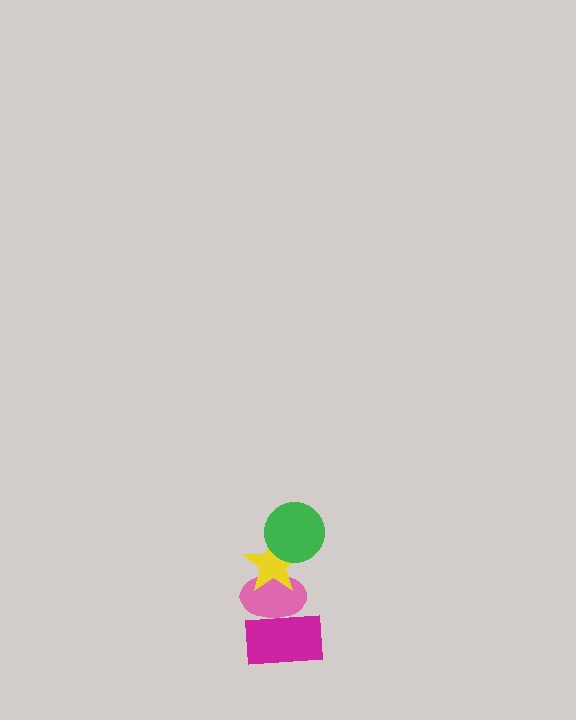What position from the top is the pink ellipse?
The pink ellipse is 3rd from the top.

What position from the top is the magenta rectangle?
The magenta rectangle is 4th from the top.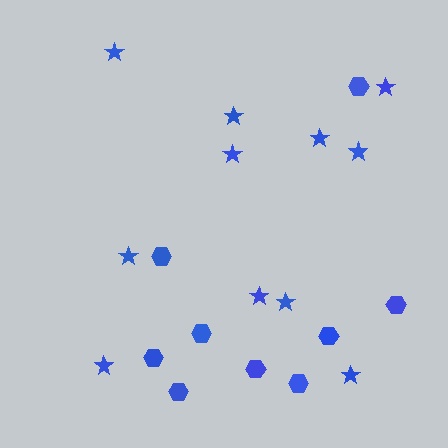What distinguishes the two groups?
There are 2 groups: one group of stars (11) and one group of hexagons (9).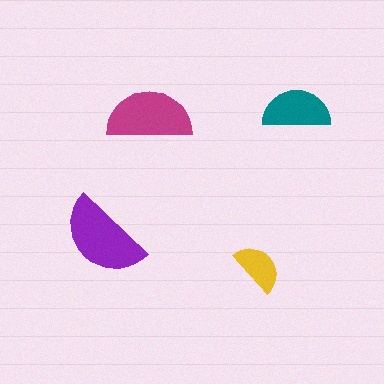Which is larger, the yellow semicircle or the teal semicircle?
The teal one.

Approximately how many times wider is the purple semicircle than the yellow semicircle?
About 1.5 times wider.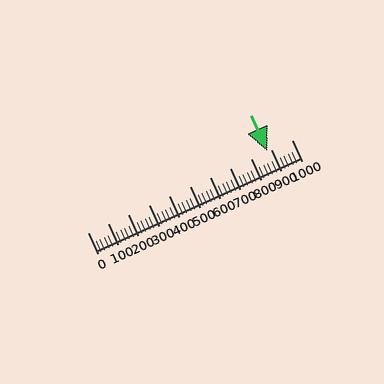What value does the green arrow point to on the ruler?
The green arrow points to approximately 882.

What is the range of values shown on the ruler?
The ruler shows values from 0 to 1000.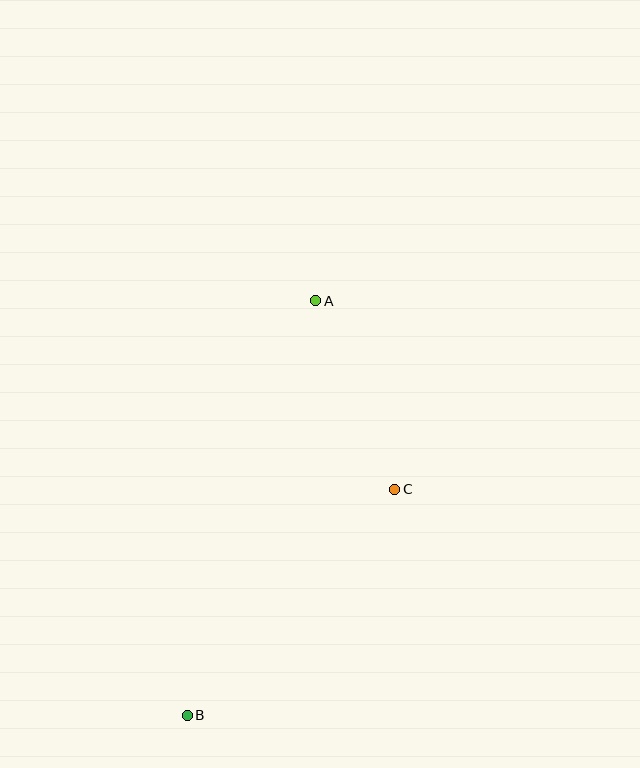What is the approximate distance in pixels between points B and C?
The distance between B and C is approximately 307 pixels.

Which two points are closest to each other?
Points A and C are closest to each other.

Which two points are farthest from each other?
Points A and B are farthest from each other.